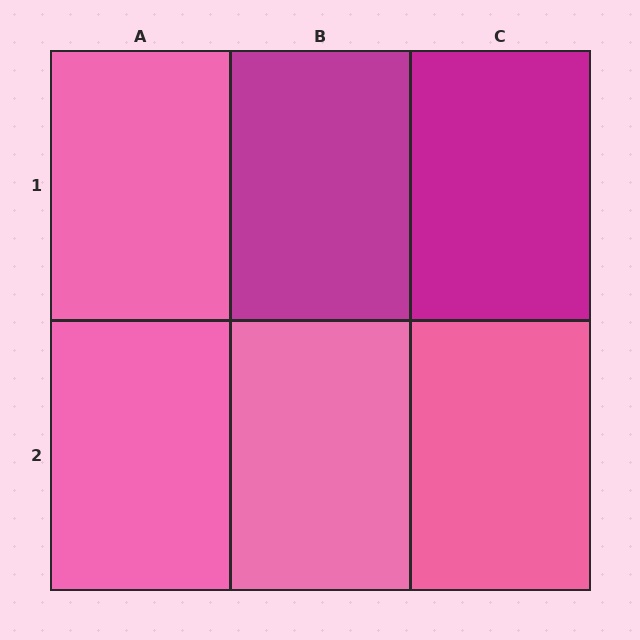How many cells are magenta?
2 cells are magenta.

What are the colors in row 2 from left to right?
Pink, pink, pink.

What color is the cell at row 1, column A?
Pink.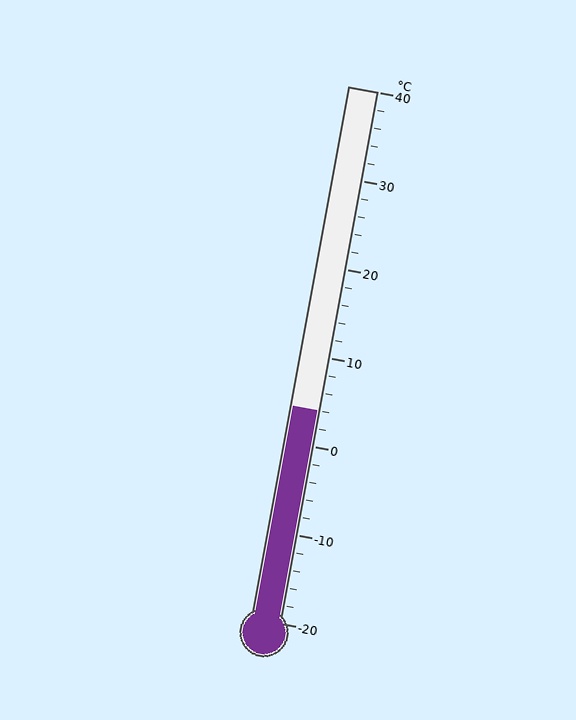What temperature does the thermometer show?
The thermometer shows approximately 4°C.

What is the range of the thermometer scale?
The thermometer scale ranges from -20°C to 40°C.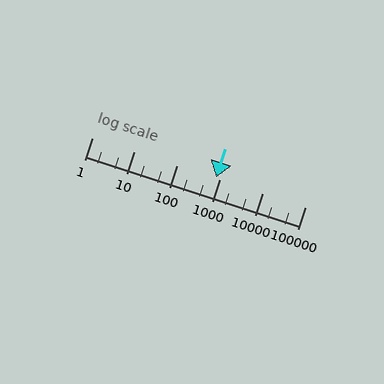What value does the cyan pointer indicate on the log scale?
The pointer indicates approximately 830.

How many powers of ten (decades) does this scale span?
The scale spans 5 decades, from 1 to 100000.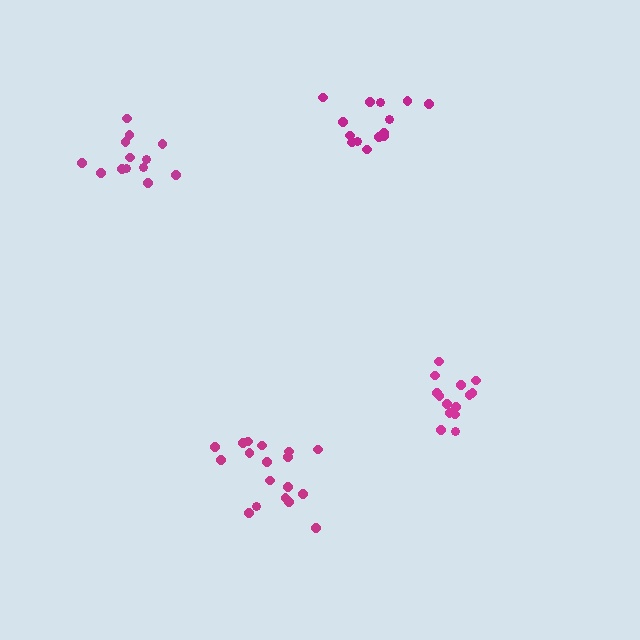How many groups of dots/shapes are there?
There are 4 groups.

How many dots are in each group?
Group 1: 14 dots, Group 2: 18 dots, Group 3: 14 dots, Group 4: 13 dots (59 total).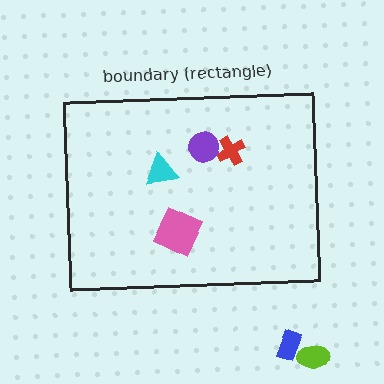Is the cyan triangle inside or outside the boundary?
Inside.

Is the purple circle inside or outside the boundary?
Inside.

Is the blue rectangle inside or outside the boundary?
Outside.